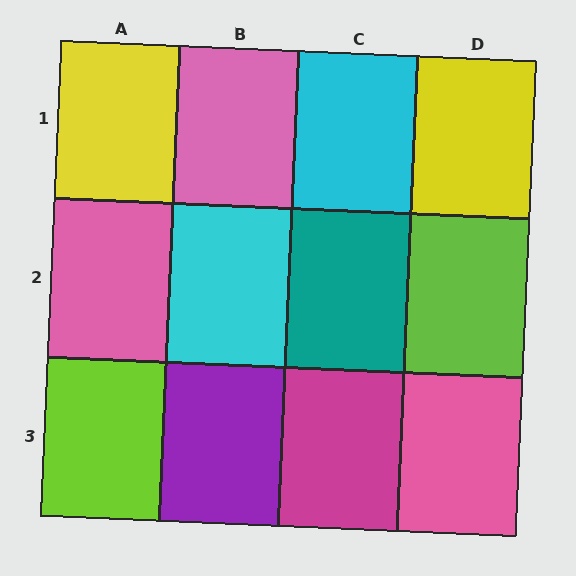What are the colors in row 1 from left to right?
Yellow, pink, cyan, yellow.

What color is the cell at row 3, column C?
Magenta.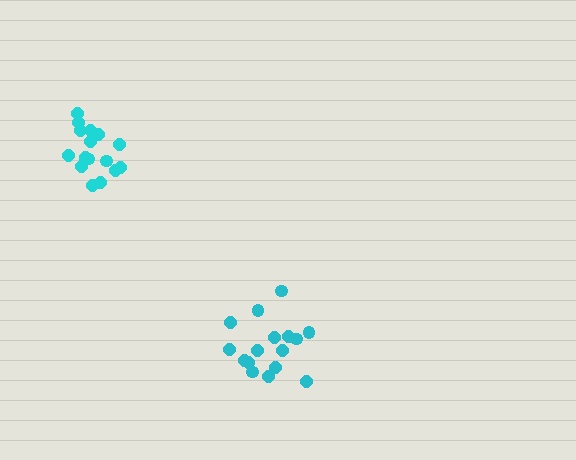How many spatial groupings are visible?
There are 2 spatial groupings.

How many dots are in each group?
Group 1: 16 dots, Group 2: 16 dots (32 total).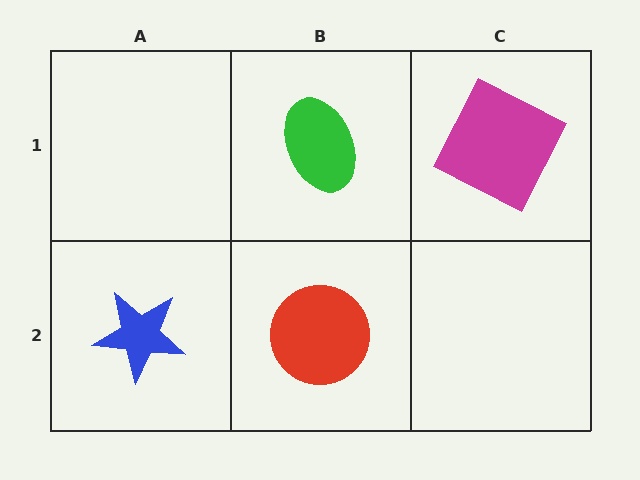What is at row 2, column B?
A red circle.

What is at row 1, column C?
A magenta square.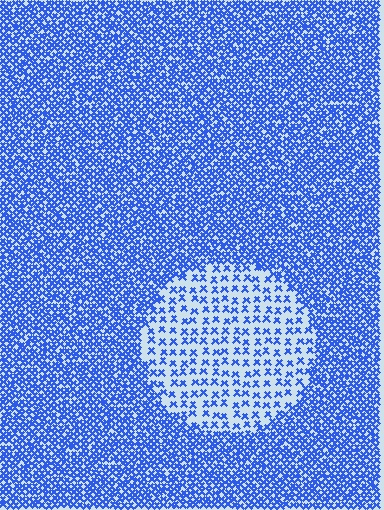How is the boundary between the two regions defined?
The boundary is defined by a change in element density (approximately 2.7x ratio). All elements are the same color, size, and shape.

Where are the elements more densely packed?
The elements are more densely packed outside the circle boundary.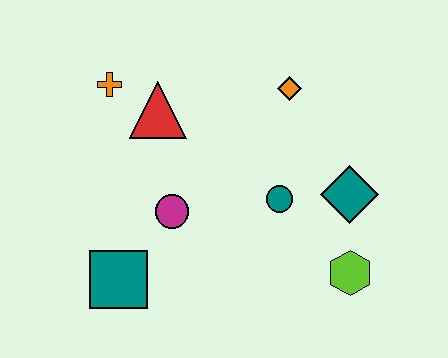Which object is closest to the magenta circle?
The teal square is closest to the magenta circle.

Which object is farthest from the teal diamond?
The orange cross is farthest from the teal diamond.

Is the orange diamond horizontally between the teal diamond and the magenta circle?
Yes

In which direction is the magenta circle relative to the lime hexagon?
The magenta circle is to the left of the lime hexagon.